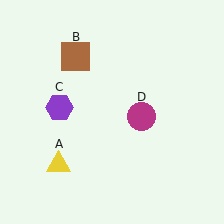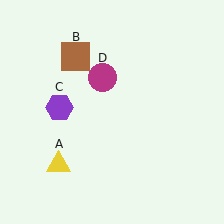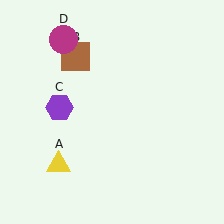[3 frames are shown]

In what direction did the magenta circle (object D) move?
The magenta circle (object D) moved up and to the left.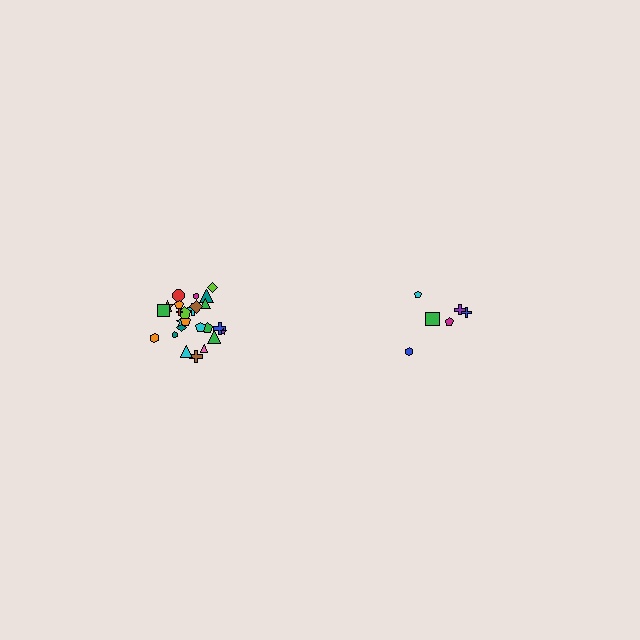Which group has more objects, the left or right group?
The left group.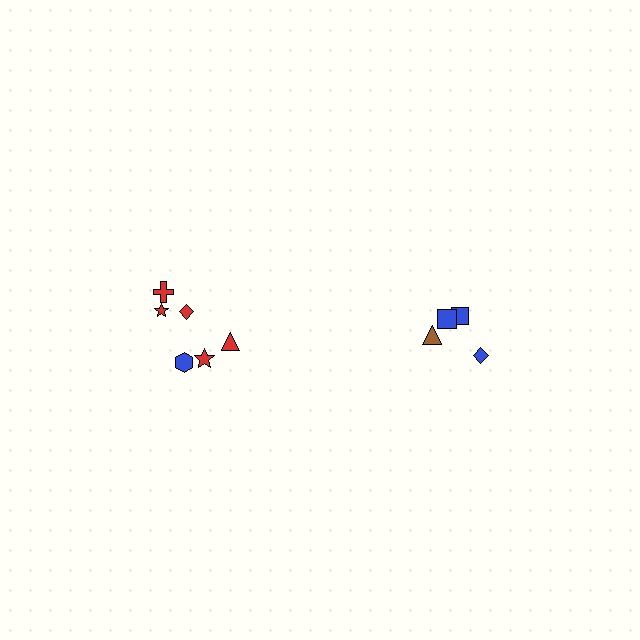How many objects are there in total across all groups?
There are 10 objects.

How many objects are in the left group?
There are 6 objects.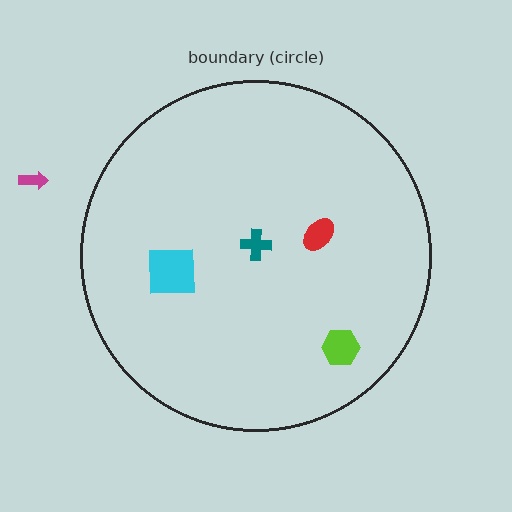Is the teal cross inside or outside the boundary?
Inside.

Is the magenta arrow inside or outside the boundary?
Outside.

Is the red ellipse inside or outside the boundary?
Inside.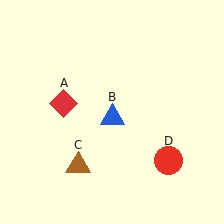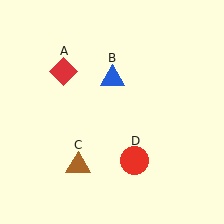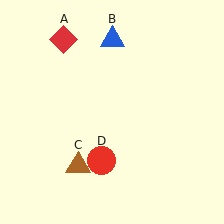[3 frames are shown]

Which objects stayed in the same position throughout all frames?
Brown triangle (object C) remained stationary.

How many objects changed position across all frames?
3 objects changed position: red diamond (object A), blue triangle (object B), red circle (object D).